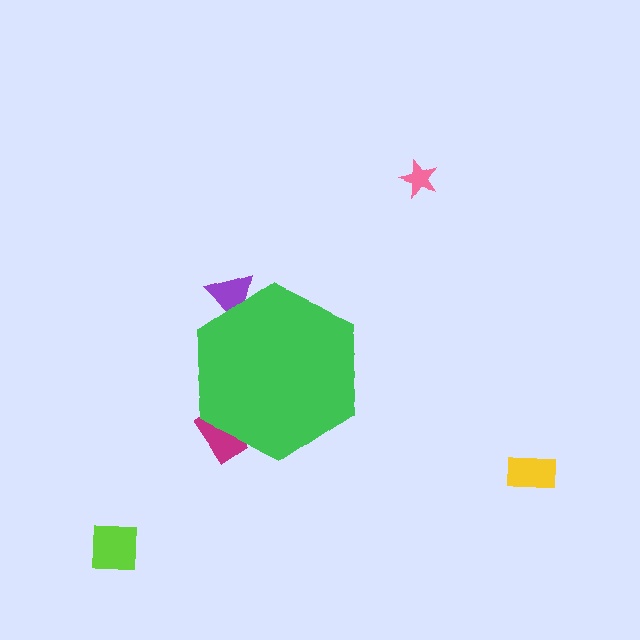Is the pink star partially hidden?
No, the pink star is fully visible.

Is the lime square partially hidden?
No, the lime square is fully visible.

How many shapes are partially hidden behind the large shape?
2 shapes are partially hidden.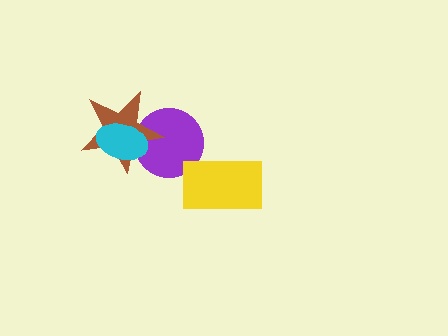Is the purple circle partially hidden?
Yes, it is partially covered by another shape.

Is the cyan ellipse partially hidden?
No, no other shape covers it.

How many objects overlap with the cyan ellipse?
2 objects overlap with the cyan ellipse.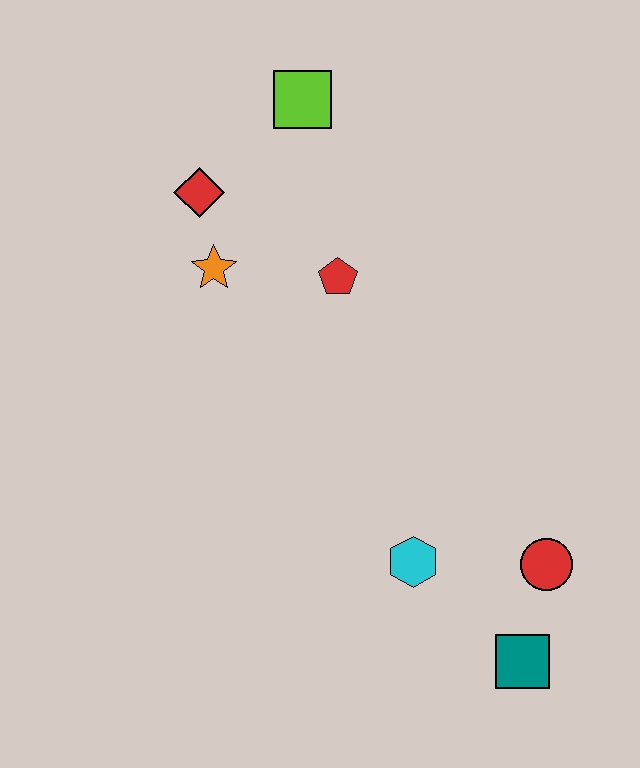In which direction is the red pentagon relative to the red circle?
The red pentagon is above the red circle.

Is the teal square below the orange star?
Yes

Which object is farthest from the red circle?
The lime square is farthest from the red circle.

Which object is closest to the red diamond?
The orange star is closest to the red diamond.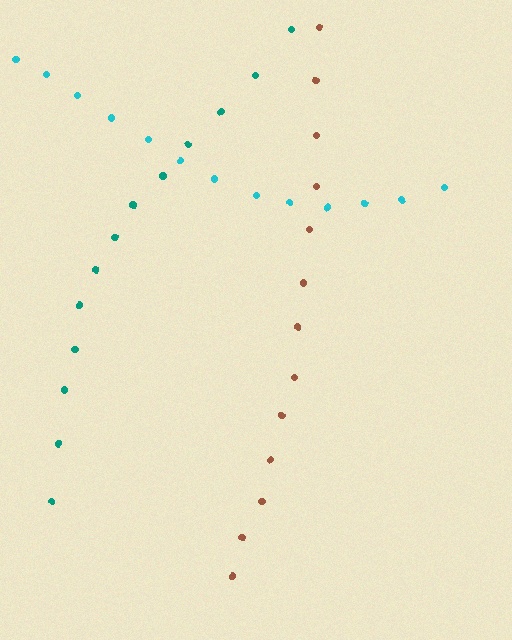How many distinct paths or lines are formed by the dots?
There are 3 distinct paths.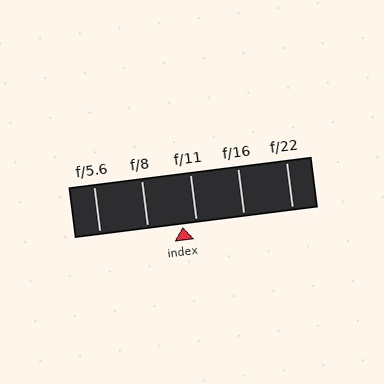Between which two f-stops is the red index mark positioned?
The index mark is between f/8 and f/11.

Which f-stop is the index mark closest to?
The index mark is closest to f/11.